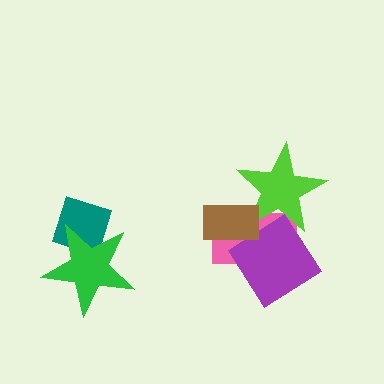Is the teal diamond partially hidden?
Yes, it is partially covered by another shape.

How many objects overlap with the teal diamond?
1 object overlaps with the teal diamond.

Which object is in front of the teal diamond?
The green star is in front of the teal diamond.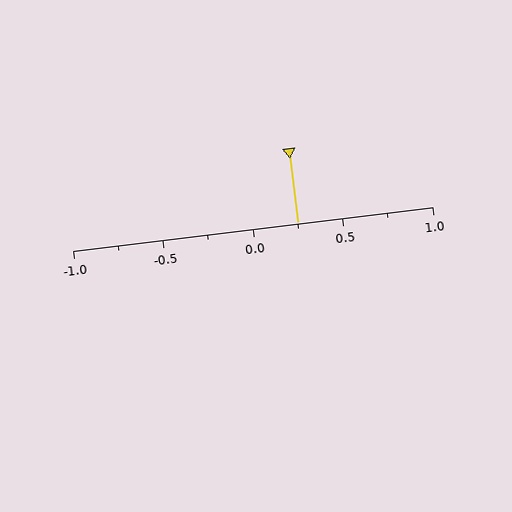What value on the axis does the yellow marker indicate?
The marker indicates approximately 0.25.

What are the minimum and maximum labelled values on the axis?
The axis runs from -1.0 to 1.0.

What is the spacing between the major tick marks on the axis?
The major ticks are spaced 0.5 apart.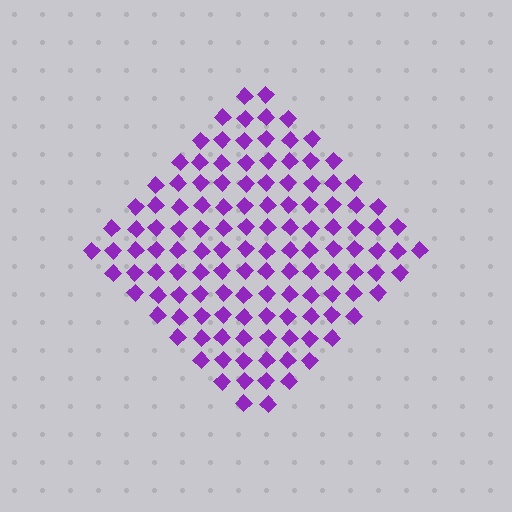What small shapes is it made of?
It is made of small diamonds.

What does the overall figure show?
The overall figure shows a diamond.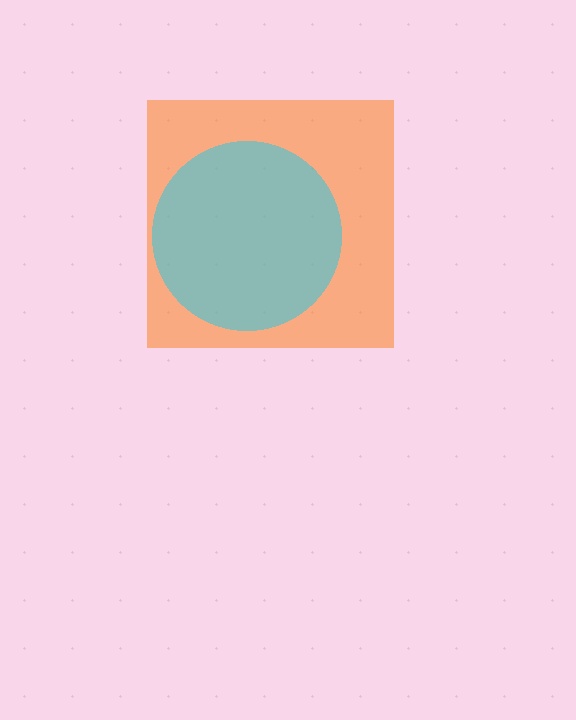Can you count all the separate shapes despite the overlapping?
Yes, there are 2 separate shapes.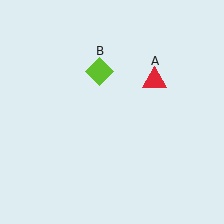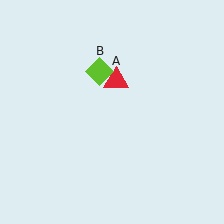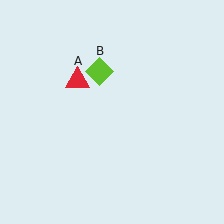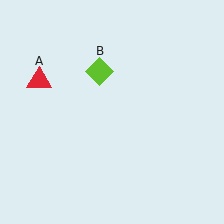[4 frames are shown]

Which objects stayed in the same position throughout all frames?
Lime diamond (object B) remained stationary.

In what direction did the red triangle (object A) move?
The red triangle (object A) moved left.